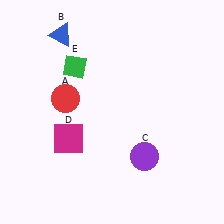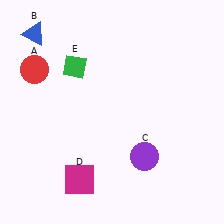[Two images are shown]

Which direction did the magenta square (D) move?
The magenta square (D) moved down.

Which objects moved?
The objects that moved are: the red circle (A), the blue triangle (B), the magenta square (D).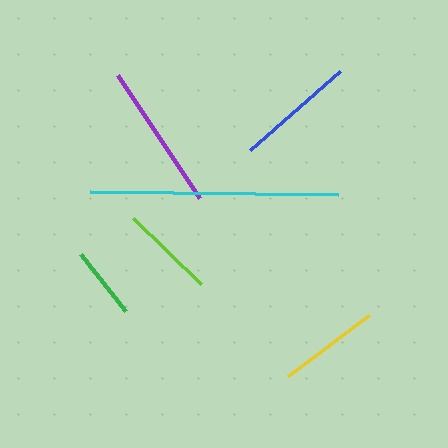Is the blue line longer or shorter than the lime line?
The blue line is longer than the lime line.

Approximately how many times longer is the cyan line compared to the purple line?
The cyan line is approximately 1.7 times the length of the purple line.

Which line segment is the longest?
The cyan line is the longest at approximately 248 pixels.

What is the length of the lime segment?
The lime segment is approximately 96 pixels long.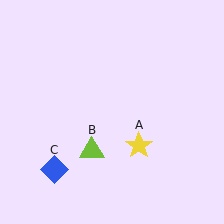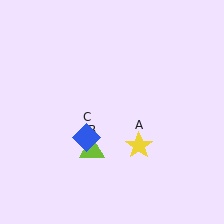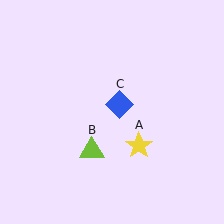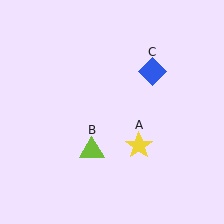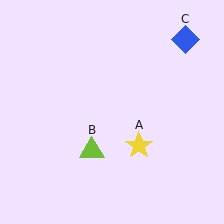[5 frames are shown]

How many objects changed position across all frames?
1 object changed position: blue diamond (object C).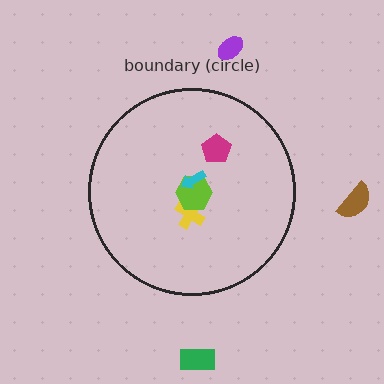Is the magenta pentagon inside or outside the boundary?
Inside.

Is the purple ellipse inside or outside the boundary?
Outside.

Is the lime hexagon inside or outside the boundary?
Inside.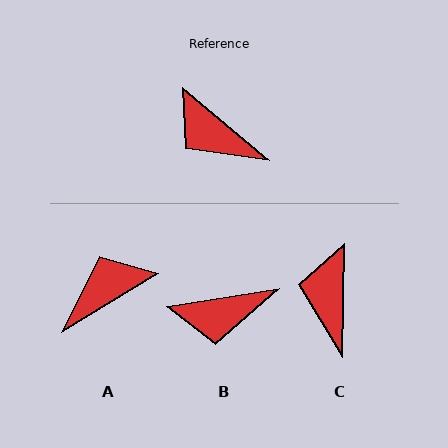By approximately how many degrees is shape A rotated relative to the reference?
Approximately 109 degrees clockwise.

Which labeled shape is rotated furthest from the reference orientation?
A, about 109 degrees away.